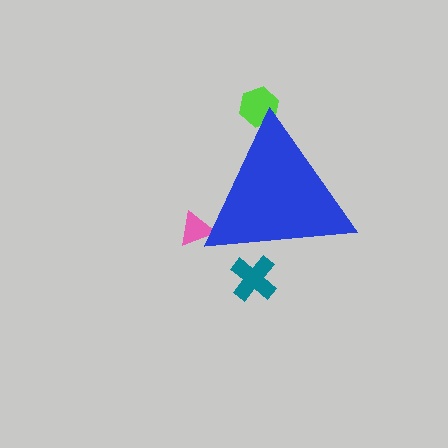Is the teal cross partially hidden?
Yes, the teal cross is partially hidden behind the blue triangle.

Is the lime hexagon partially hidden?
Yes, the lime hexagon is partially hidden behind the blue triangle.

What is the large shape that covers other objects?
A blue triangle.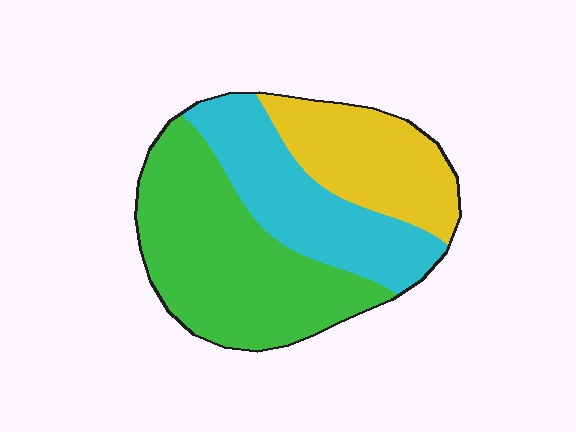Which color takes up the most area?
Green, at roughly 45%.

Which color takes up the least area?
Yellow, at roughly 25%.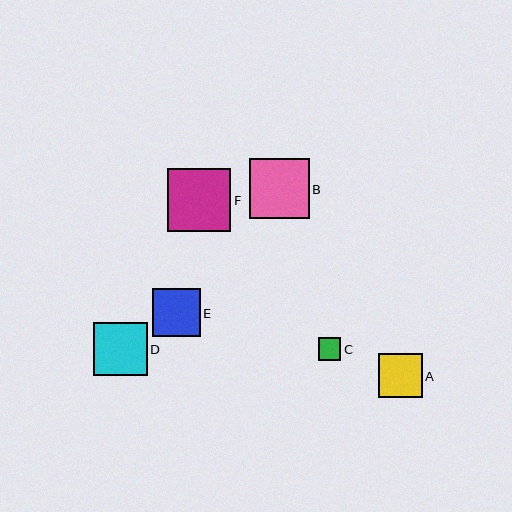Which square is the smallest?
Square C is the smallest with a size of approximately 23 pixels.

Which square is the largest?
Square F is the largest with a size of approximately 63 pixels.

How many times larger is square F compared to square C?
Square F is approximately 2.8 times the size of square C.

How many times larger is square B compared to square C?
Square B is approximately 2.7 times the size of square C.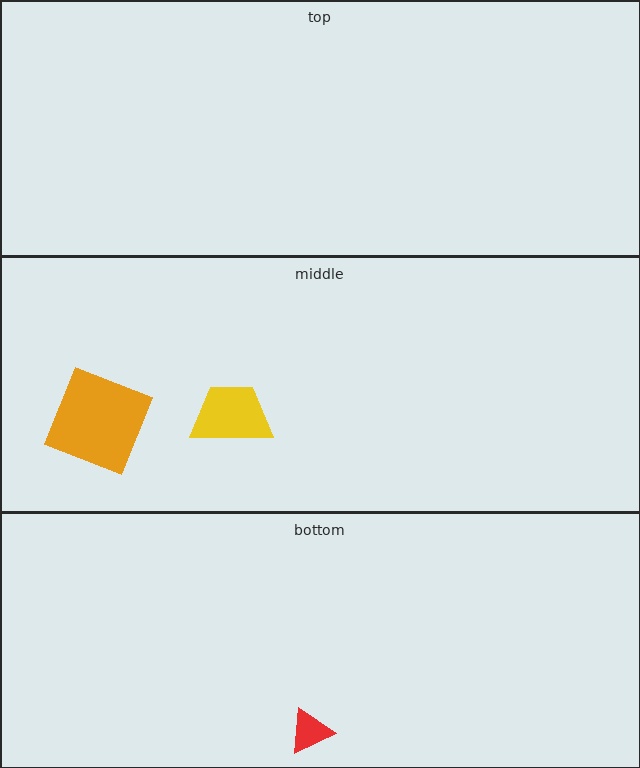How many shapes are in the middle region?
2.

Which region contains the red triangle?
The bottom region.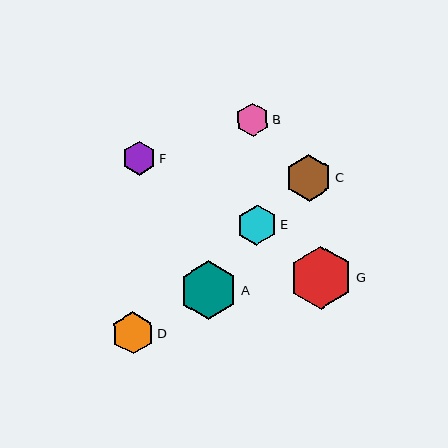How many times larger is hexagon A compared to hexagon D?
Hexagon A is approximately 1.4 times the size of hexagon D.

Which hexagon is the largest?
Hexagon G is the largest with a size of approximately 64 pixels.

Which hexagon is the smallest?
Hexagon B is the smallest with a size of approximately 33 pixels.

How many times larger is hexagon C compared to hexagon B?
Hexagon C is approximately 1.4 times the size of hexagon B.